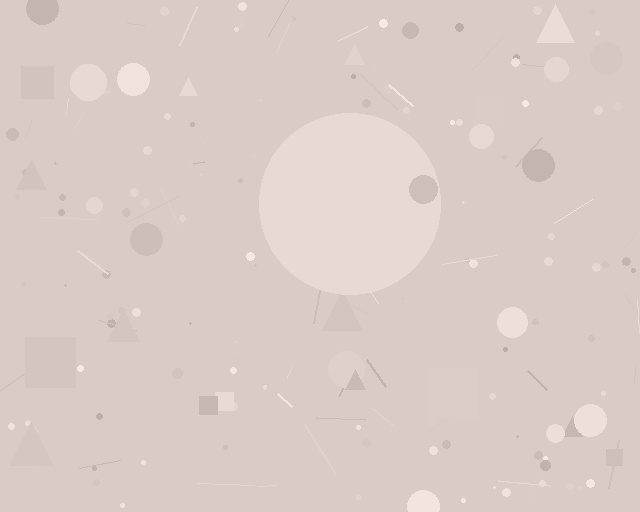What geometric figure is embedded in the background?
A circle is embedded in the background.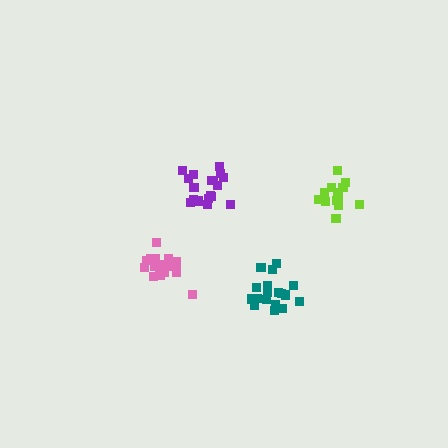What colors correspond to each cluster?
The clusters are colored: teal, purple, pink, lime.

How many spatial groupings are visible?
There are 4 spatial groupings.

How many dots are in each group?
Group 1: 19 dots, Group 2: 18 dots, Group 3: 19 dots, Group 4: 13 dots (69 total).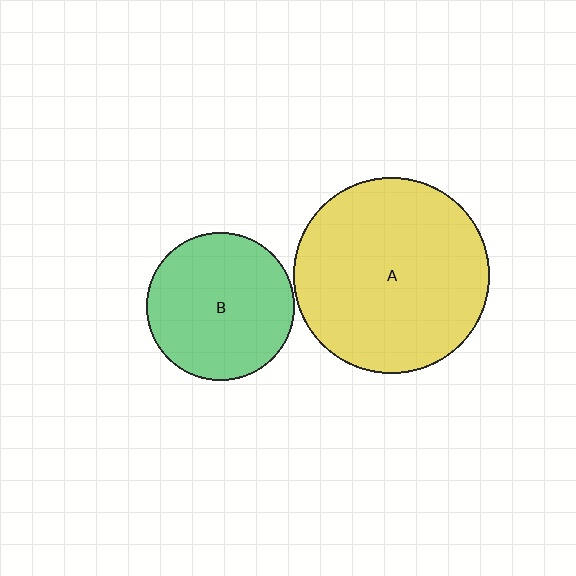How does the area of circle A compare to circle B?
Approximately 1.7 times.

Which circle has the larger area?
Circle A (yellow).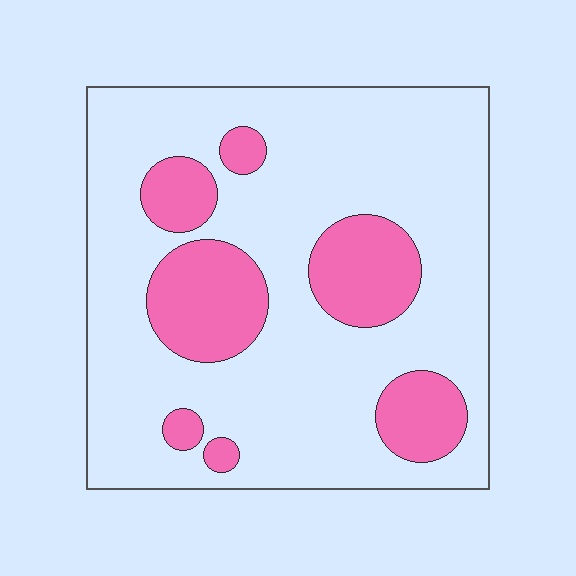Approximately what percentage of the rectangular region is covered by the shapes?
Approximately 25%.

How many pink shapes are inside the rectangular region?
7.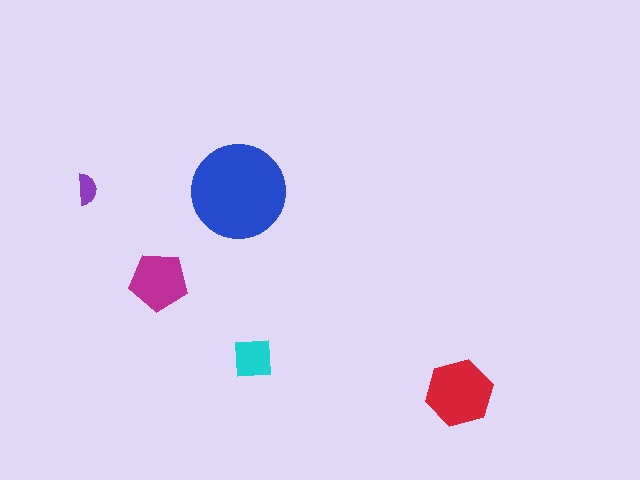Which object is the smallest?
The purple semicircle.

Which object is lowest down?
The red hexagon is bottommost.